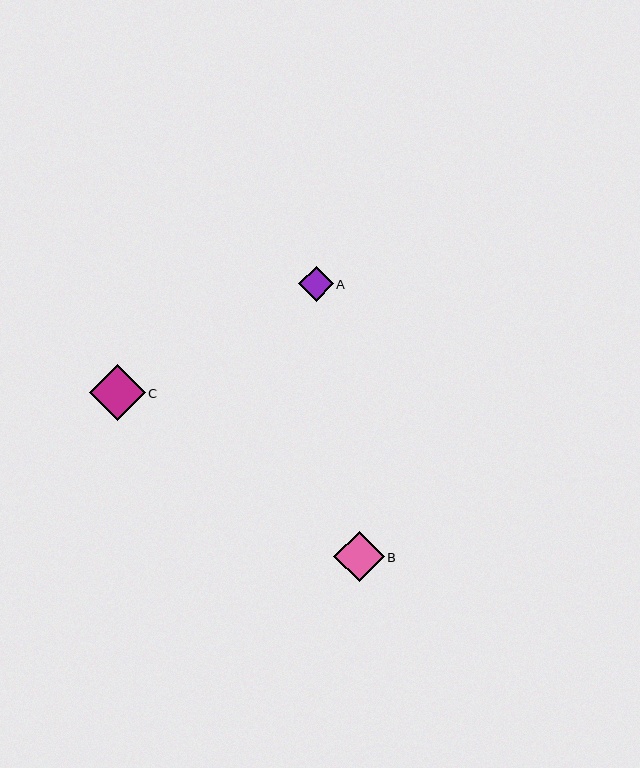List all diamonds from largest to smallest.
From largest to smallest: C, B, A.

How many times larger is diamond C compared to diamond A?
Diamond C is approximately 1.6 times the size of diamond A.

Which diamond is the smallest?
Diamond A is the smallest with a size of approximately 35 pixels.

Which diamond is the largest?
Diamond C is the largest with a size of approximately 56 pixels.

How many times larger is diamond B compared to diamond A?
Diamond B is approximately 1.5 times the size of diamond A.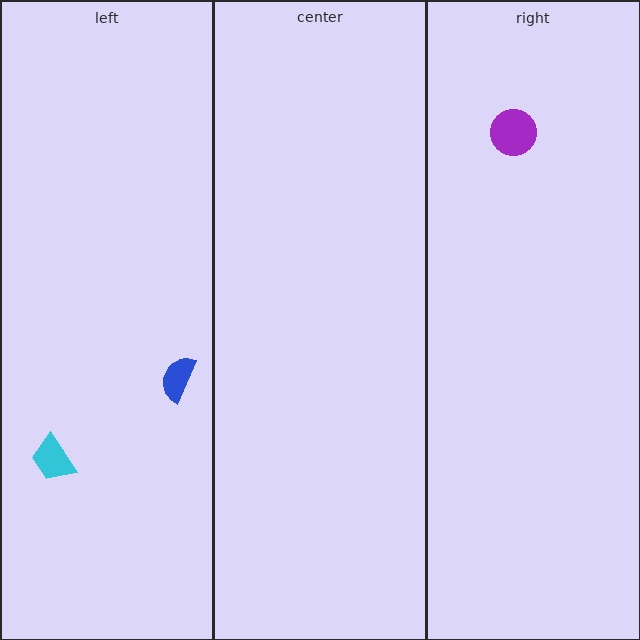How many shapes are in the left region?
2.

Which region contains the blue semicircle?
The left region.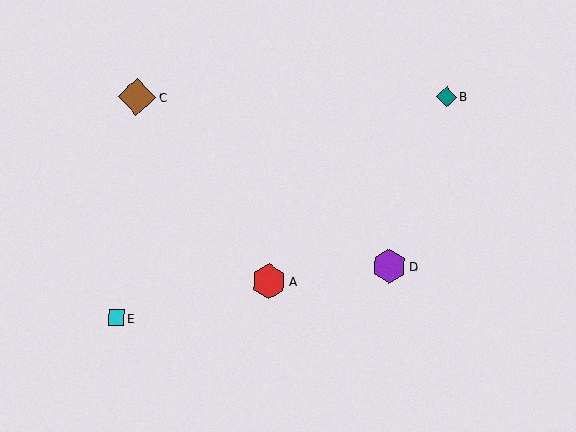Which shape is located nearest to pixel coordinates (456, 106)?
The teal diamond (labeled B) at (446, 97) is nearest to that location.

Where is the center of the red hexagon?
The center of the red hexagon is at (269, 281).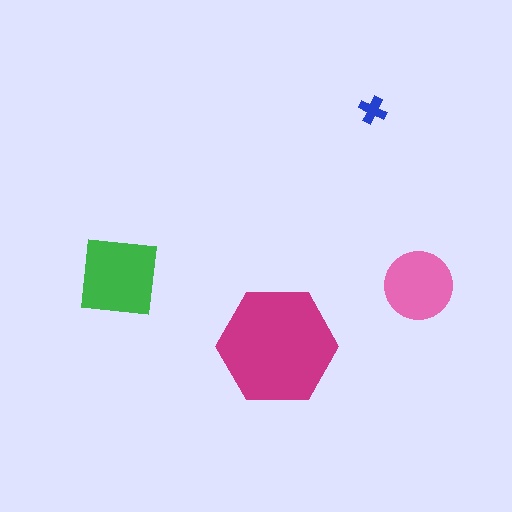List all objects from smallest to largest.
The blue cross, the pink circle, the green square, the magenta hexagon.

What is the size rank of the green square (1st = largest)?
2nd.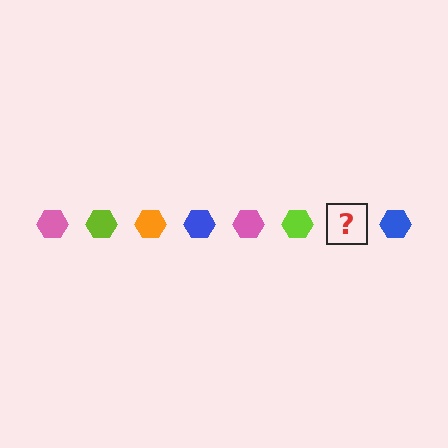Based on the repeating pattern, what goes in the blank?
The blank should be an orange hexagon.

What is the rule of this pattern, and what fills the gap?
The rule is that the pattern cycles through pink, lime, orange, blue hexagons. The gap should be filled with an orange hexagon.